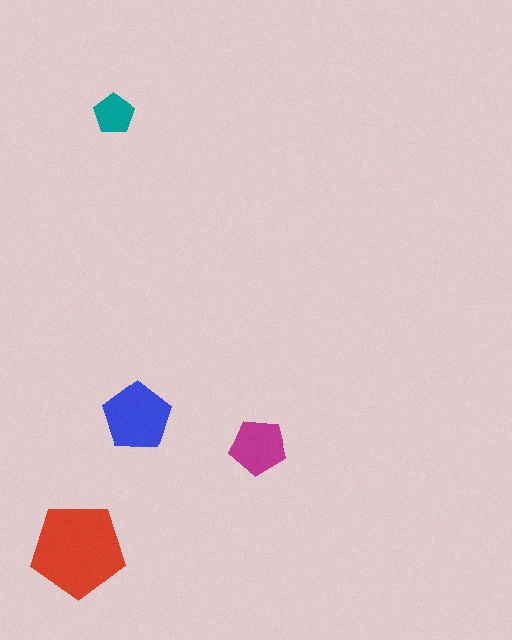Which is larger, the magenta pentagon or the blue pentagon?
The blue one.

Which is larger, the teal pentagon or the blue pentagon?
The blue one.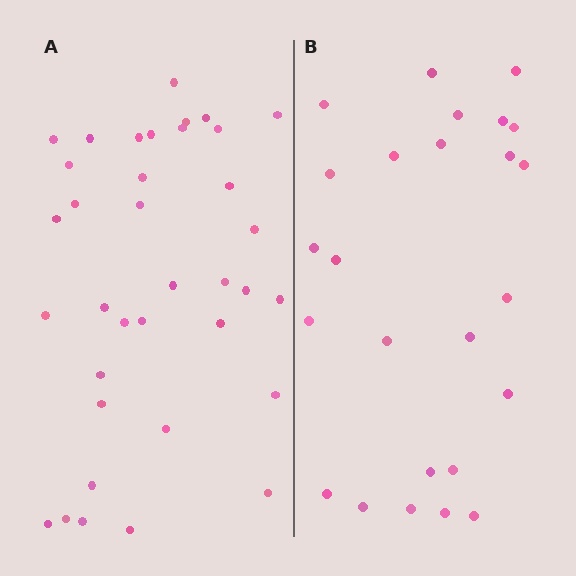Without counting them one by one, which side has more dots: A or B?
Region A (the left region) has more dots.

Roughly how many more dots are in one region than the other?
Region A has roughly 12 or so more dots than region B.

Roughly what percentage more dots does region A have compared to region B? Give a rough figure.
About 45% more.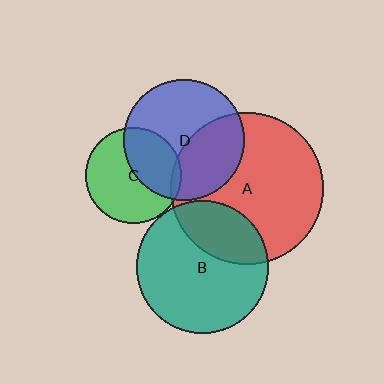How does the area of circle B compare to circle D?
Approximately 1.2 times.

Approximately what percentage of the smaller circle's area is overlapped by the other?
Approximately 30%.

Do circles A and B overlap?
Yes.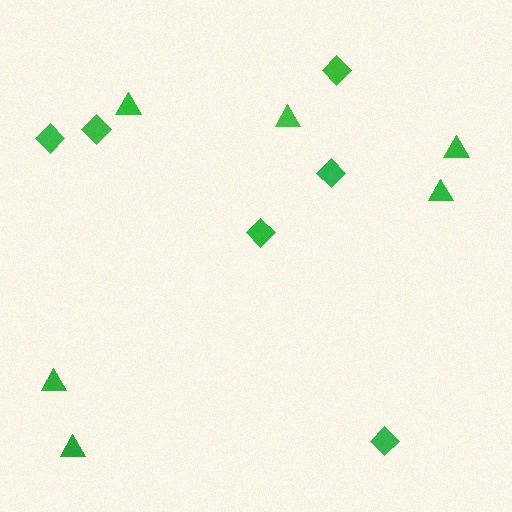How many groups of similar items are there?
There are 2 groups: one group of triangles (6) and one group of diamonds (6).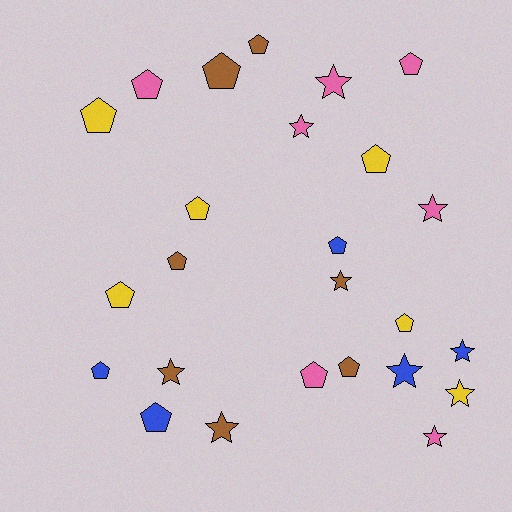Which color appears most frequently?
Brown, with 7 objects.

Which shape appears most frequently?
Pentagon, with 15 objects.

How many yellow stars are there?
There is 1 yellow star.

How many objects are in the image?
There are 25 objects.